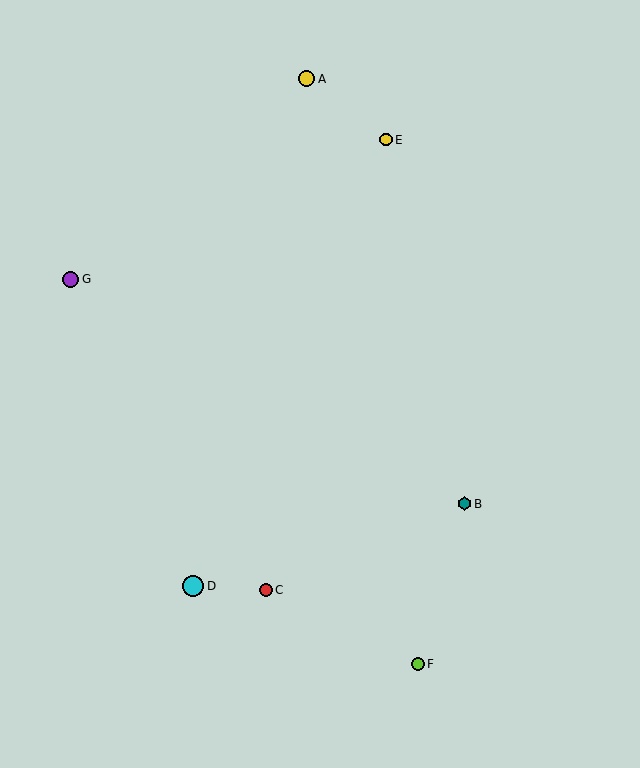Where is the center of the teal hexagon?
The center of the teal hexagon is at (464, 504).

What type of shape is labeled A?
Shape A is a yellow circle.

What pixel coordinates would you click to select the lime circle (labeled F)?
Click at (418, 664) to select the lime circle F.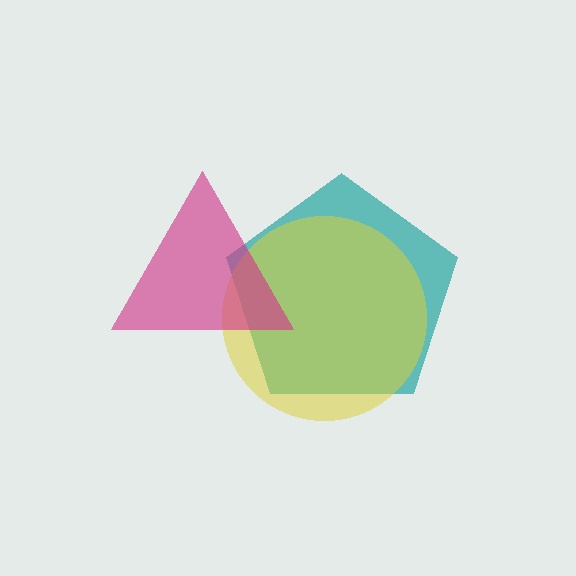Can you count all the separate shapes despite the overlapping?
Yes, there are 3 separate shapes.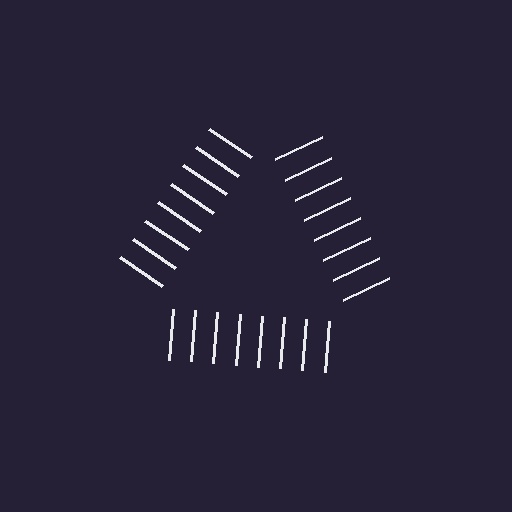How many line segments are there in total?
24 — 8 along each of the 3 edges.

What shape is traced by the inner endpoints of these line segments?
An illusory triangle — the line segments terminate on its edges but no continuous stroke is drawn.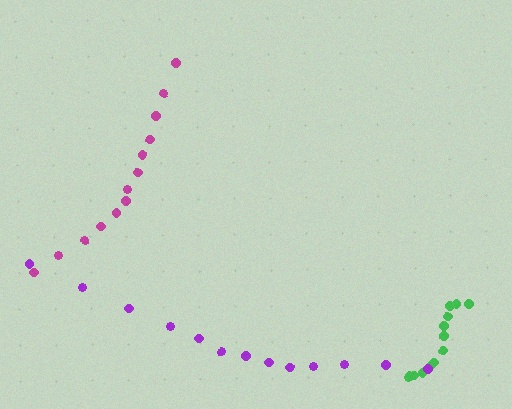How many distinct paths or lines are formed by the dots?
There are 3 distinct paths.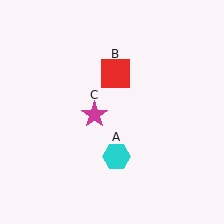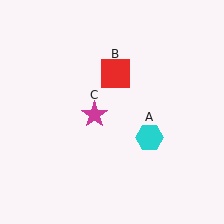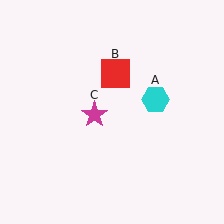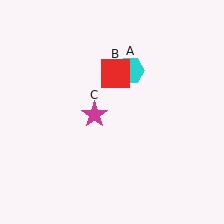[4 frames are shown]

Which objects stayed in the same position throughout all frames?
Red square (object B) and magenta star (object C) remained stationary.